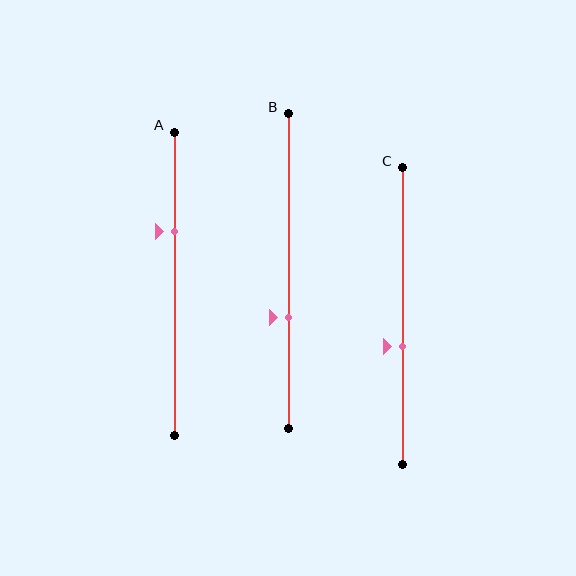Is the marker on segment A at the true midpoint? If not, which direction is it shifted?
No, the marker on segment A is shifted upward by about 17% of the segment length.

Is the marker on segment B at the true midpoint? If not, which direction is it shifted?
No, the marker on segment B is shifted downward by about 15% of the segment length.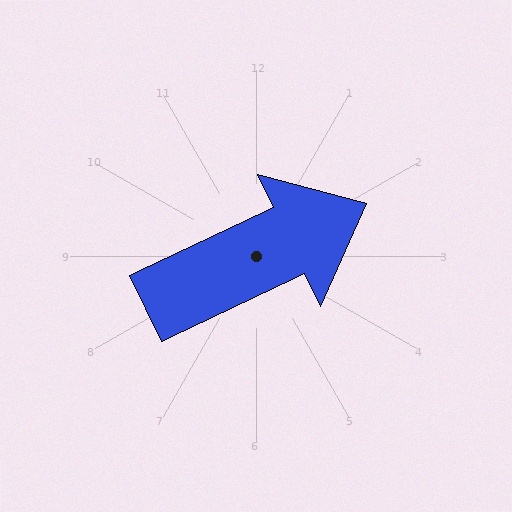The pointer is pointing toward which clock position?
Roughly 2 o'clock.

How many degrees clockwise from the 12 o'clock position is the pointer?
Approximately 65 degrees.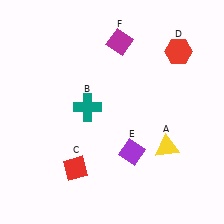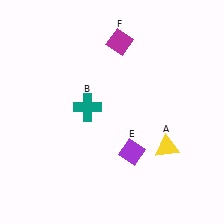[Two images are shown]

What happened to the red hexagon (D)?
The red hexagon (D) was removed in Image 2. It was in the top-right area of Image 1.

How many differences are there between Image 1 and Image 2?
There are 2 differences between the two images.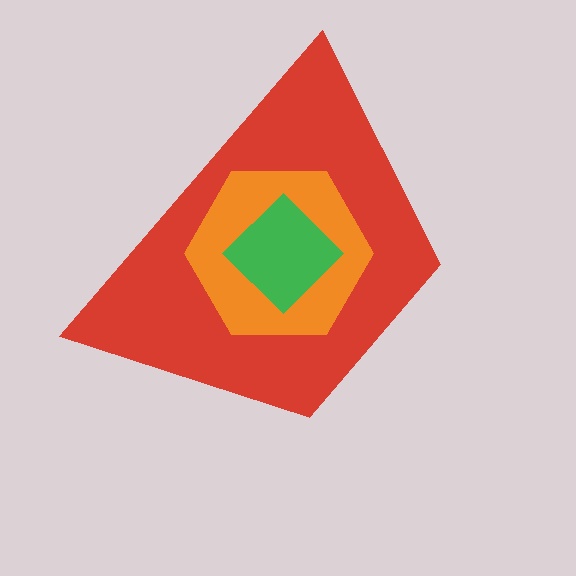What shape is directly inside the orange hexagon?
The green diamond.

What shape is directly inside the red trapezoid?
The orange hexagon.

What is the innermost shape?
The green diamond.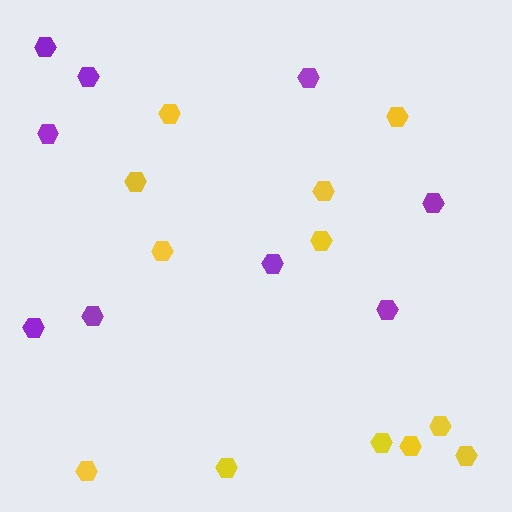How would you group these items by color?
There are 2 groups: one group of yellow hexagons (12) and one group of purple hexagons (9).